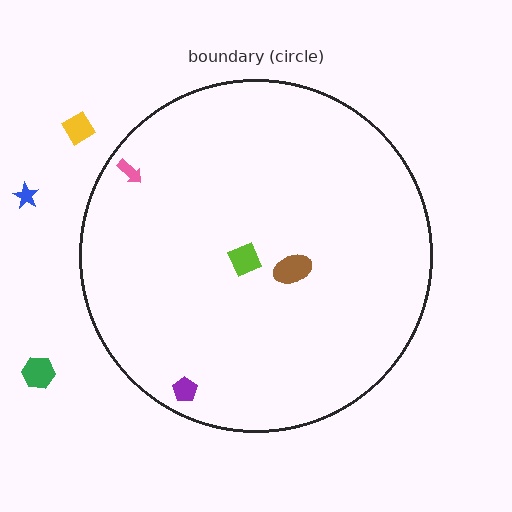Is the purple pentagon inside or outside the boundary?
Inside.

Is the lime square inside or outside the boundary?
Inside.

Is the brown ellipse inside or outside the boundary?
Inside.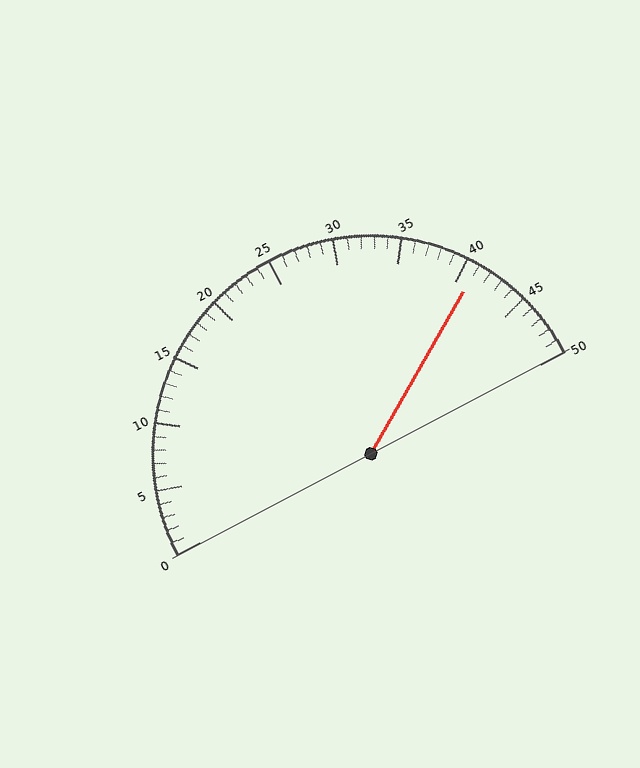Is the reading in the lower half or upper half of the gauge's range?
The reading is in the upper half of the range (0 to 50).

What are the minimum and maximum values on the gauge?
The gauge ranges from 0 to 50.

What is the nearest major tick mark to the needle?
The nearest major tick mark is 40.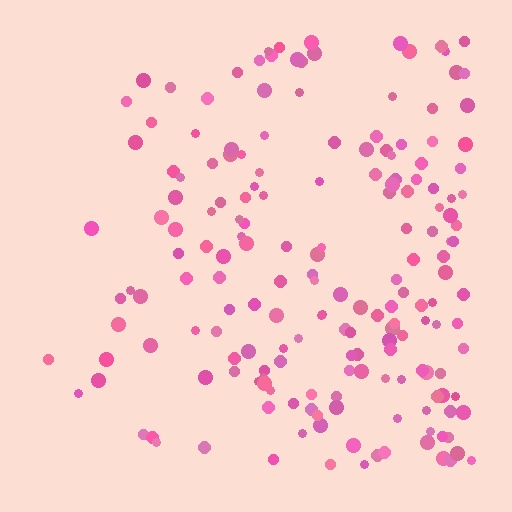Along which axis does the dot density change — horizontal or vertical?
Horizontal.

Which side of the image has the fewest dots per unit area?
The left.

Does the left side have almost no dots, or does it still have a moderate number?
Still a moderate number, just noticeably fewer than the right.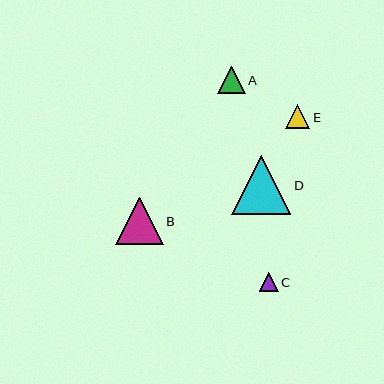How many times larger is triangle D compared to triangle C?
Triangle D is approximately 3.1 times the size of triangle C.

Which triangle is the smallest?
Triangle C is the smallest with a size of approximately 19 pixels.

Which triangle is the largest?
Triangle D is the largest with a size of approximately 59 pixels.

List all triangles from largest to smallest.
From largest to smallest: D, B, A, E, C.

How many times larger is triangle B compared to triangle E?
Triangle B is approximately 2.0 times the size of triangle E.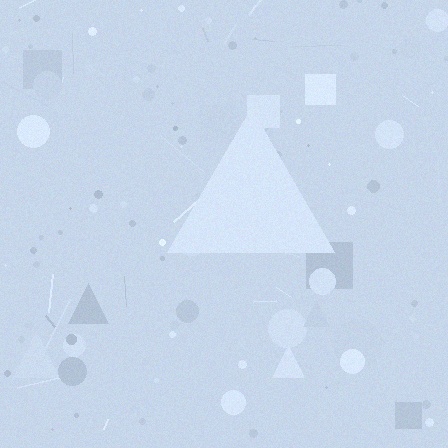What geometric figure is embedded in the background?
A triangle is embedded in the background.